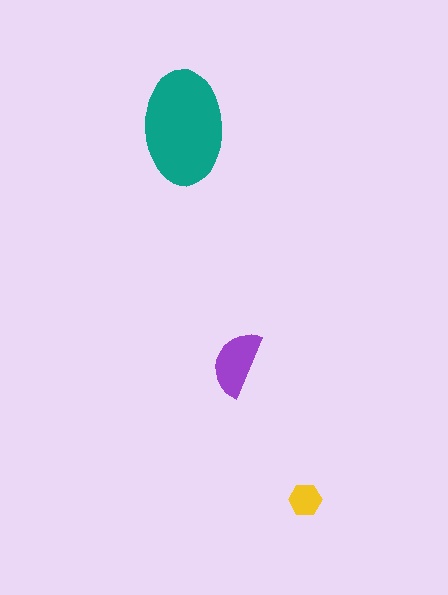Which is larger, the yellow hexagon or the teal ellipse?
The teal ellipse.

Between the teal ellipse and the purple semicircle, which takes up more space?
The teal ellipse.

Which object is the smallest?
The yellow hexagon.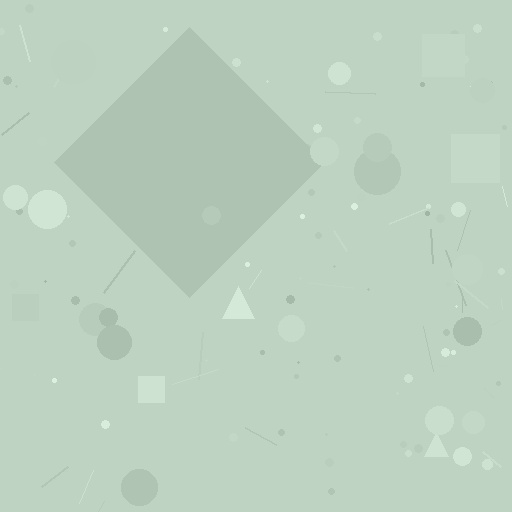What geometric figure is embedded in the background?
A diamond is embedded in the background.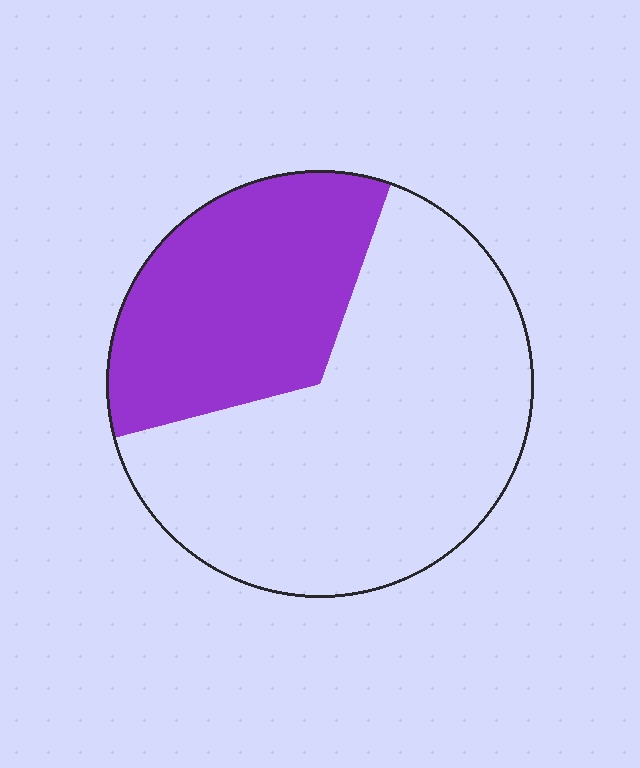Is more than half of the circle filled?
No.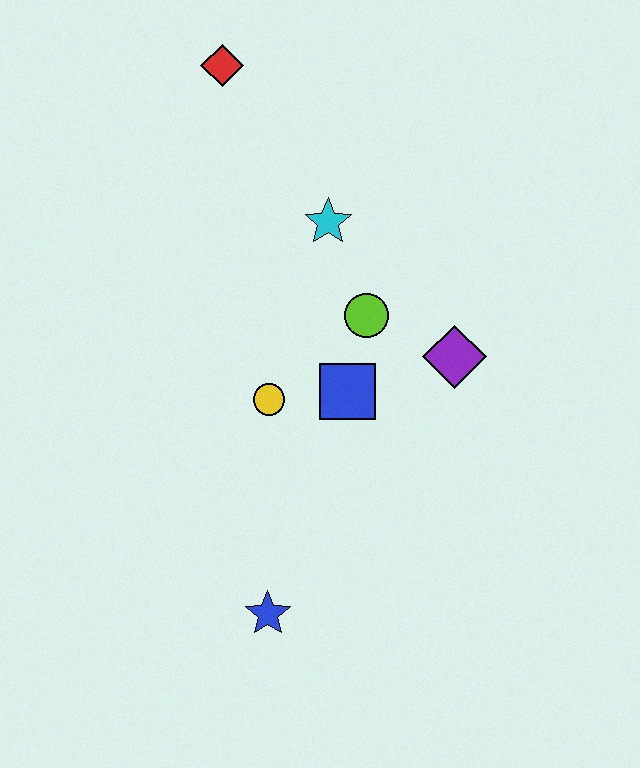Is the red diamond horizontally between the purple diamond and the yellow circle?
No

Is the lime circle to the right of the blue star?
Yes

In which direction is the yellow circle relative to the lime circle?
The yellow circle is to the left of the lime circle.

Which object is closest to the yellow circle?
The blue square is closest to the yellow circle.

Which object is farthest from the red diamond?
The blue star is farthest from the red diamond.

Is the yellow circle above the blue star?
Yes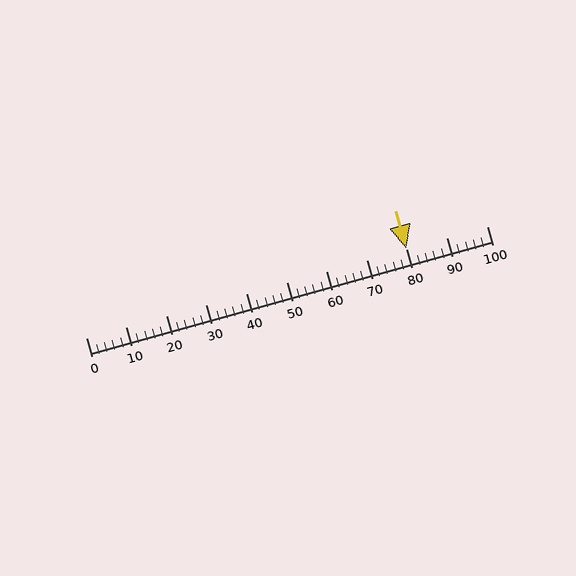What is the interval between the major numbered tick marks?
The major tick marks are spaced 10 units apart.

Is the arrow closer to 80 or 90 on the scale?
The arrow is closer to 80.